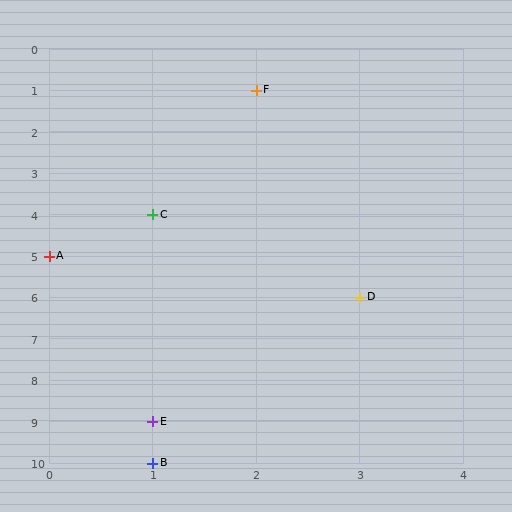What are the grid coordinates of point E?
Point E is at grid coordinates (1, 9).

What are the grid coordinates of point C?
Point C is at grid coordinates (1, 4).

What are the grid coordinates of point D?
Point D is at grid coordinates (3, 6).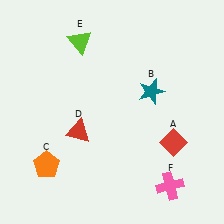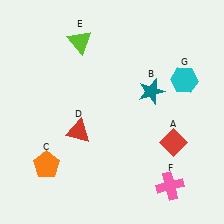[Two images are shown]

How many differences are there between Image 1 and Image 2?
There is 1 difference between the two images.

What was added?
A cyan hexagon (G) was added in Image 2.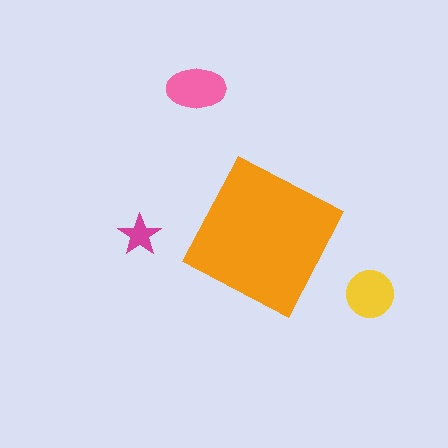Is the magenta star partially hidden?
No, the magenta star is fully visible.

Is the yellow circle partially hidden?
No, the yellow circle is fully visible.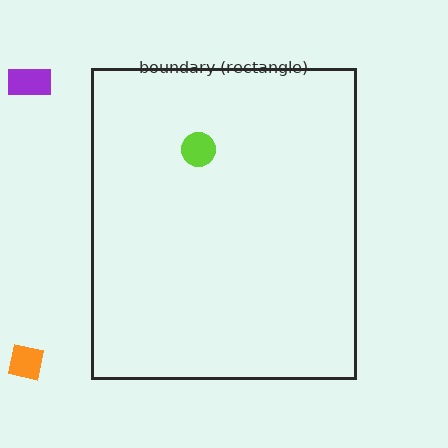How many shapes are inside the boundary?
1 inside, 2 outside.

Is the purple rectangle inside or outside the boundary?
Outside.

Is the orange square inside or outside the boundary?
Outside.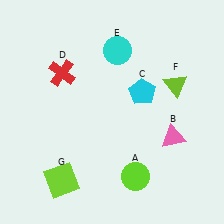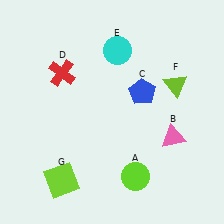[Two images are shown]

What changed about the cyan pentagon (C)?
In Image 1, C is cyan. In Image 2, it changed to blue.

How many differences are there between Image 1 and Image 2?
There is 1 difference between the two images.